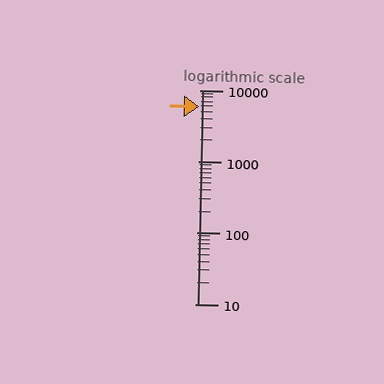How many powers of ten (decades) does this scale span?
The scale spans 3 decades, from 10 to 10000.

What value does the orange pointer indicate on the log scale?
The pointer indicates approximately 5800.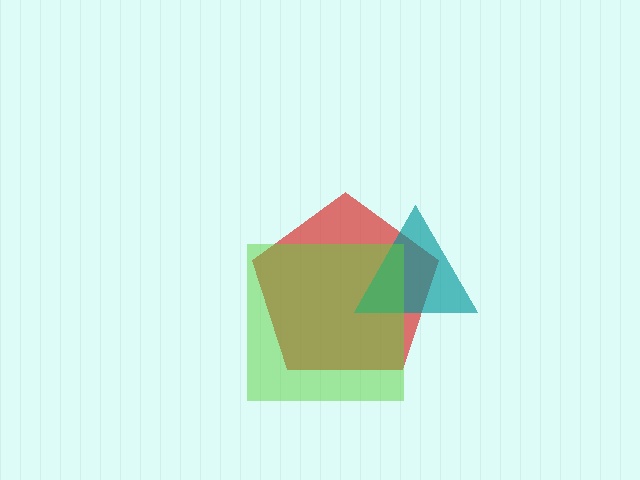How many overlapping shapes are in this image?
There are 3 overlapping shapes in the image.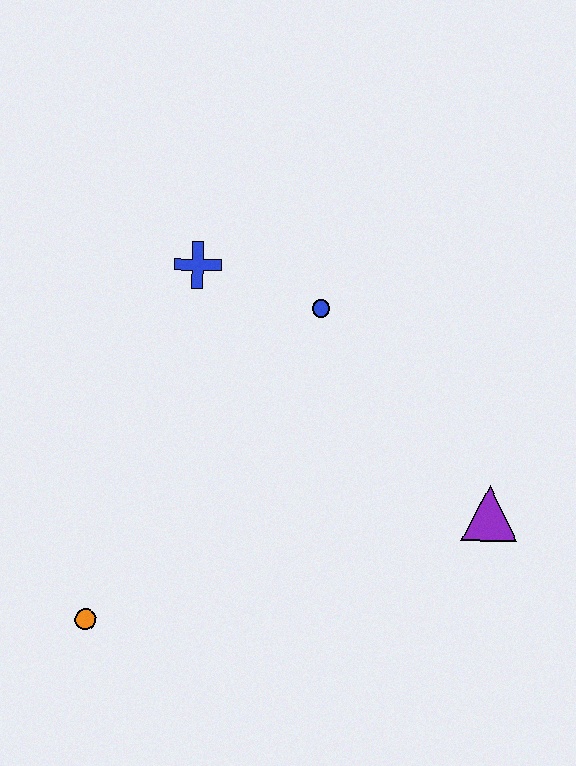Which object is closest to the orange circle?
The blue cross is closest to the orange circle.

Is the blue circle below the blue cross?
Yes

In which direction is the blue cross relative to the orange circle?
The blue cross is above the orange circle.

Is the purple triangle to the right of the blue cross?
Yes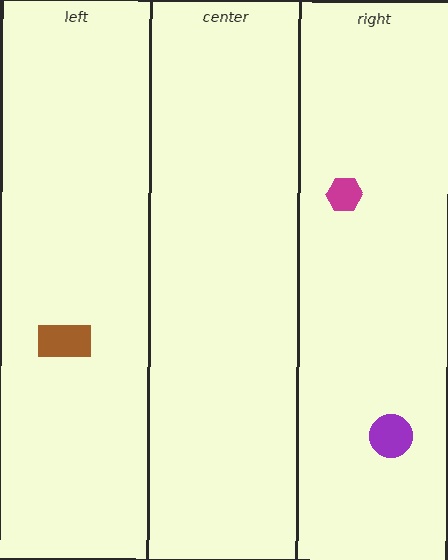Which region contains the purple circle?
The right region.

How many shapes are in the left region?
1.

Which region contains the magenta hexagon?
The right region.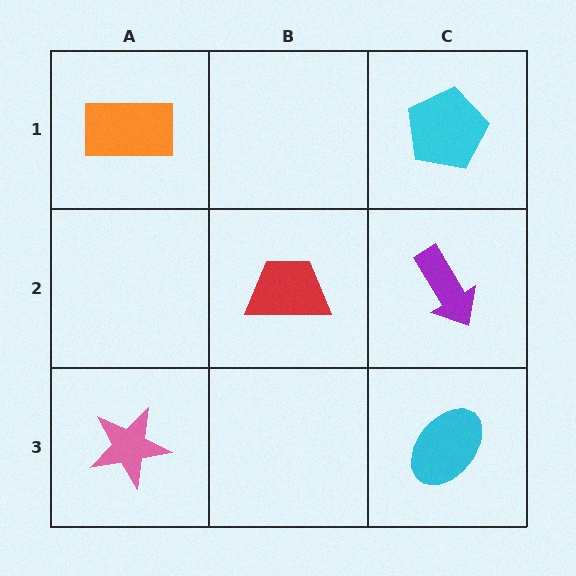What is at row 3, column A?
A pink star.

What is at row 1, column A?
An orange rectangle.